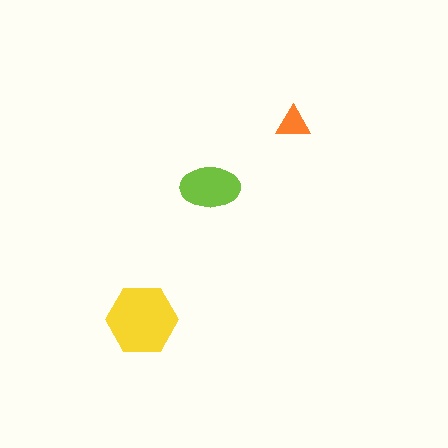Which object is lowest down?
The yellow hexagon is bottommost.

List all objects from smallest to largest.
The orange triangle, the lime ellipse, the yellow hexagon.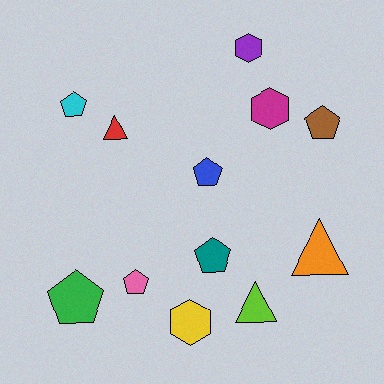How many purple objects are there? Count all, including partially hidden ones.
There is 1 purple object.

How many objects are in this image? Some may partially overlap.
There are 12 objects.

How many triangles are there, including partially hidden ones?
There are 3 triangles.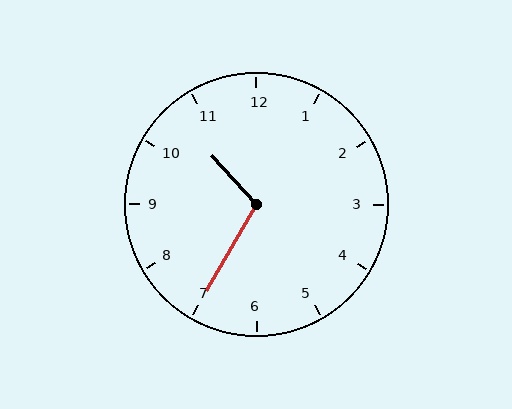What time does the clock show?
10:35.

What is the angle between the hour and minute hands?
Approximately 108 degrees.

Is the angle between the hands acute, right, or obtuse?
It is obtuse.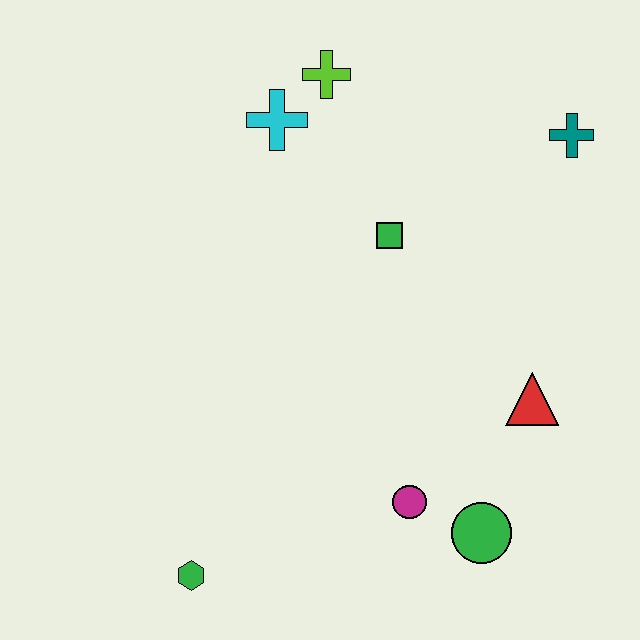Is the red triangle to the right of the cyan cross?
Yes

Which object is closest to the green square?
The cyan cross is closest to the green square.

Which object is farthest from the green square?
The green hexagon is farthest from the green square.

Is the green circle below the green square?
Yes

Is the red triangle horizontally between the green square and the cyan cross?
No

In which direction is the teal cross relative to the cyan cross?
The teal cross is to the right of the cyan cross.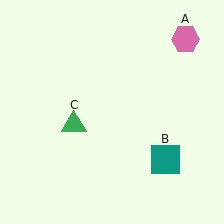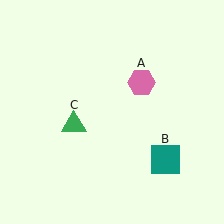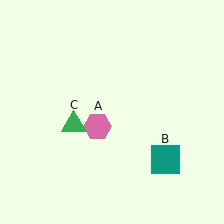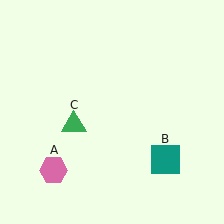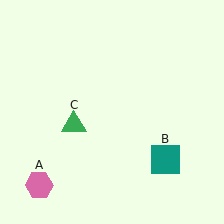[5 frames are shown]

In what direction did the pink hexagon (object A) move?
The pink hexagon (object A) moved down and to the left.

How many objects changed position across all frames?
1 object changed position: pink hexagon (object A).